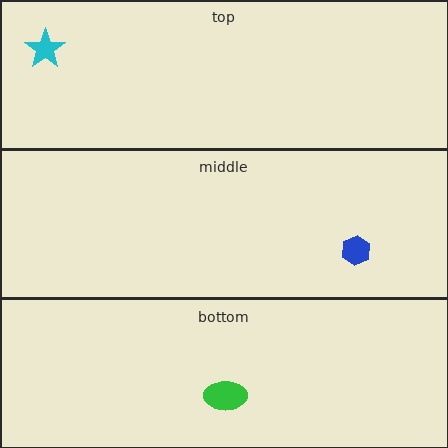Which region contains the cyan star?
The top region.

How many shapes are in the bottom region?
1.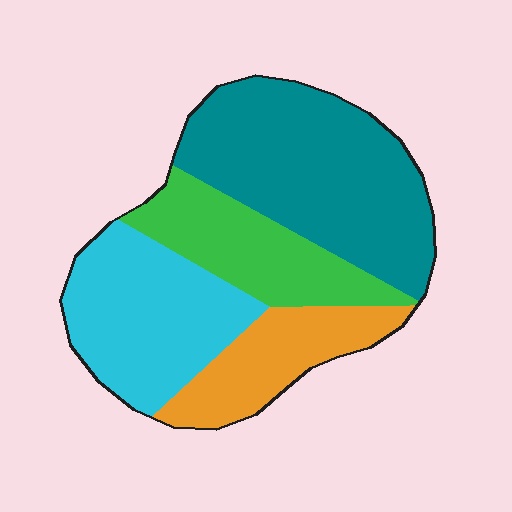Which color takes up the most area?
Teal, at roughly 40%.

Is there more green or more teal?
Teal.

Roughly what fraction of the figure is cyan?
Cyan takes up between a quarter and a half of the figure.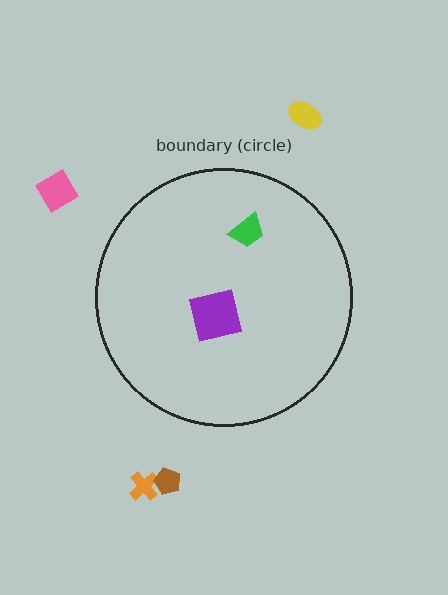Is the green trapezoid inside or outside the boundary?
Inside.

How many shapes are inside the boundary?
2 inside, 4 outside.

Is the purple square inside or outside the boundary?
Inside.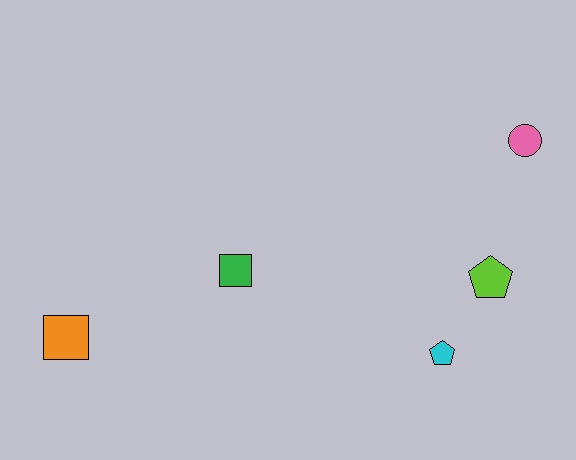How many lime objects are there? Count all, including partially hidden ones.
There is 1 lime object.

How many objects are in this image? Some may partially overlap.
There are 5 objects.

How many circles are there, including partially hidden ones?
There is 1 circle.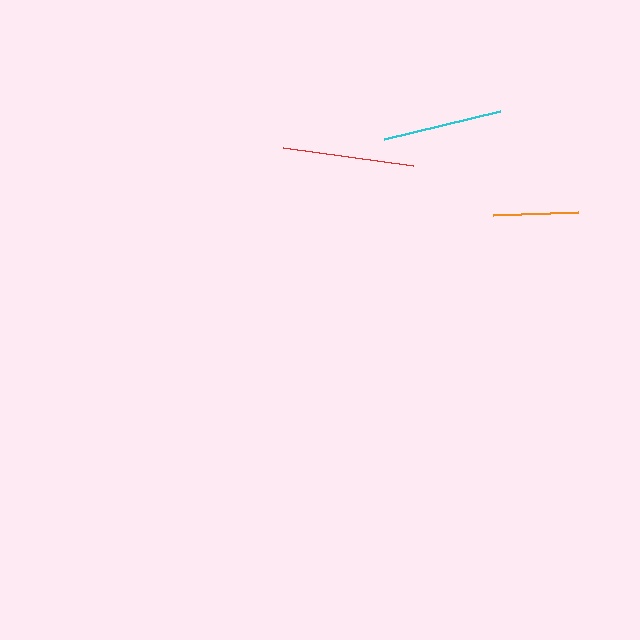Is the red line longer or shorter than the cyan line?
The red line is longer than the cyan line.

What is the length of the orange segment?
The orange segment is approximately 85 pixels long.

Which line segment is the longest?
The red line is the longest at approximately 131 pixels.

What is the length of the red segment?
The red segment is approximately 131 pixels long.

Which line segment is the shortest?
The orange line is the shortest at approximately 85 pixels.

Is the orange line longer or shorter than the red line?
The red line is longer than the orange line.